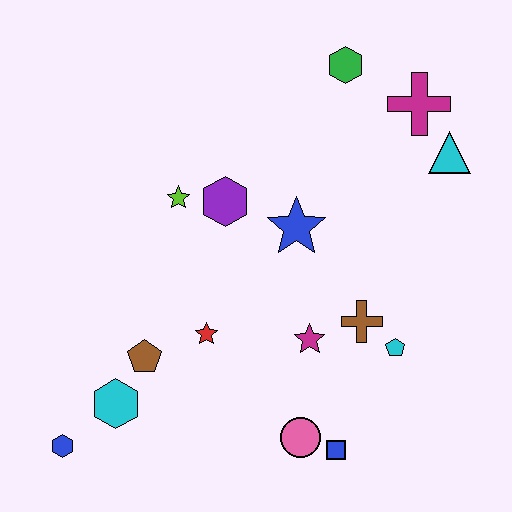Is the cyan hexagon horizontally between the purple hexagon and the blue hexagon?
Yes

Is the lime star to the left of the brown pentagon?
No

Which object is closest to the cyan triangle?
The magenta cross is closest to the cyan triangle.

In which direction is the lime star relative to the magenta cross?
The lime star is to the left of the magenta cross.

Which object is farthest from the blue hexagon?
The magenta cross is farthest from the blue hexagon.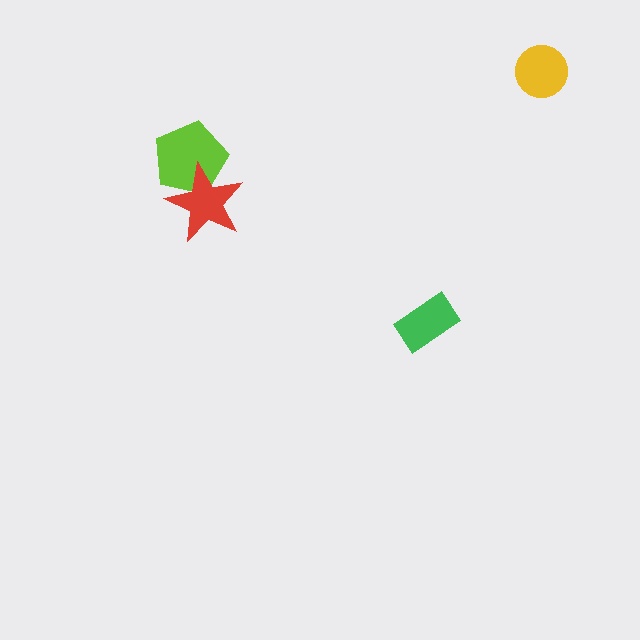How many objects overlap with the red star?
1 object overlaps with the red star.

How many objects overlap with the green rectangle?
0 objects overlap with the green rectangle.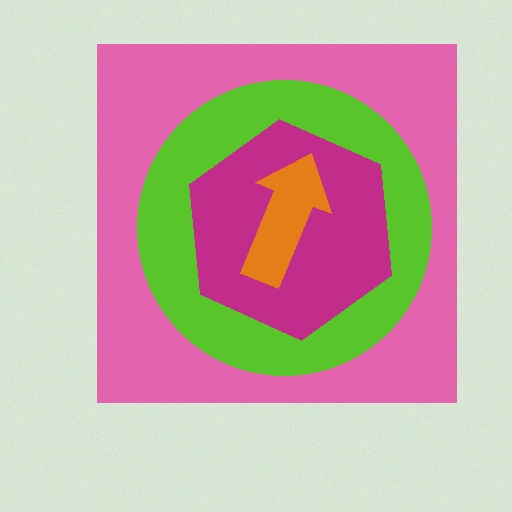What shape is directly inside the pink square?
The lime circle.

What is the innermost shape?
The orange arrow.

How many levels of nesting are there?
4.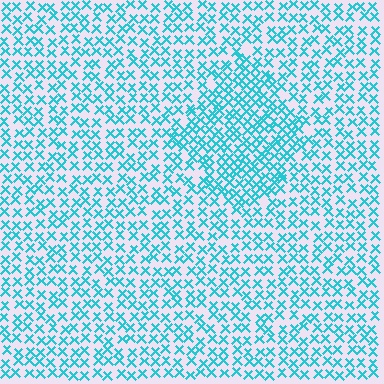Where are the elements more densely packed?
The elements are more densely packed inside the diamond boundary.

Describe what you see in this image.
The image contains small cyan elements arranged at two different densities. A diamond-shaped region is visible where the elements are more densely packed than the surrounding area.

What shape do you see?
I see a diamond.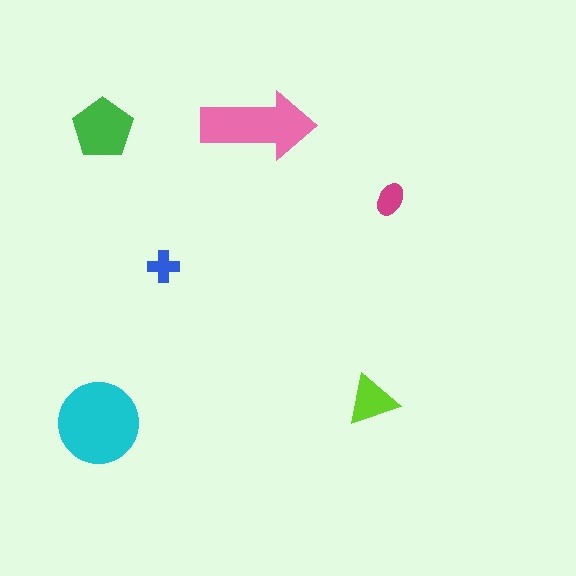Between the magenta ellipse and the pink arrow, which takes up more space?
The pink arrow.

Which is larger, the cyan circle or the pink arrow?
The cyan circle.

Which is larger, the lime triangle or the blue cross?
The lime triangle.